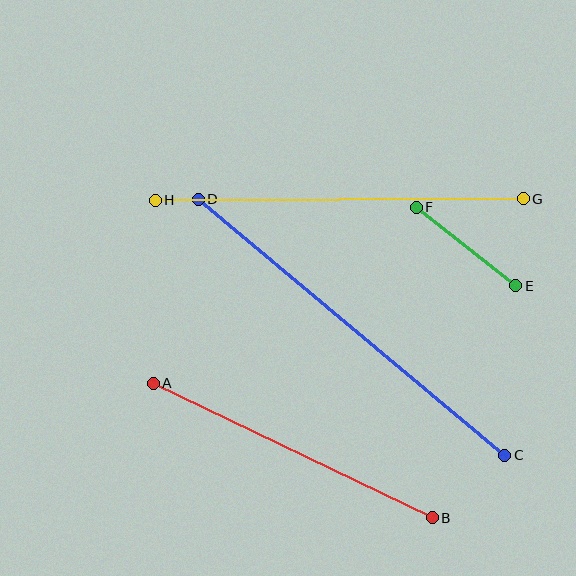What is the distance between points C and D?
The distance is approximately 400 pixels.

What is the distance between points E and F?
The distance is approximately 127 pixels.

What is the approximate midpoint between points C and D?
The midpoint is at approximately (351, 327) pixels.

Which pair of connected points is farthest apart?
Points C and D are farthest apart.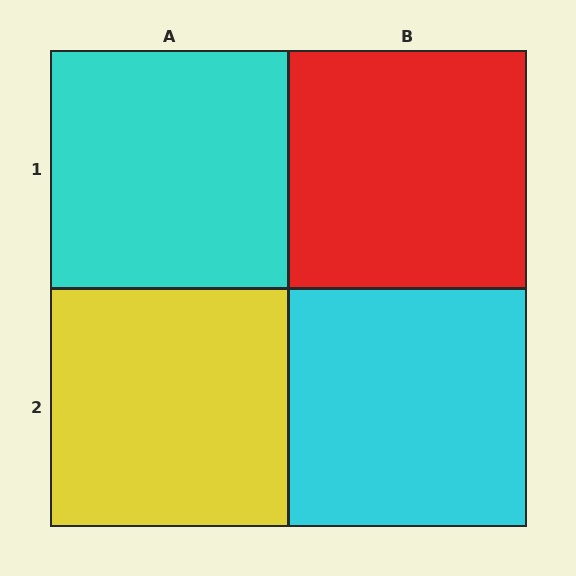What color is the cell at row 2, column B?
Cyan.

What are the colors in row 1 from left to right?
Cyan, red.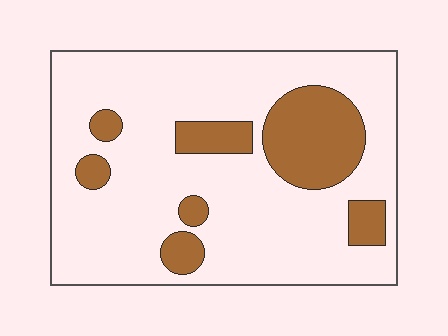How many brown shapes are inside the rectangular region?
7.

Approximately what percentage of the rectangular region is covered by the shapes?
Approximately 20%.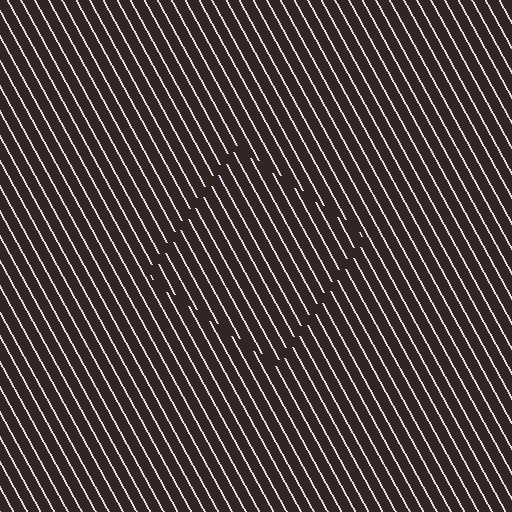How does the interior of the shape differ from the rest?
The interior of the shape contains the same grating, shifted by half a period — the contour is defined by the phase discontinuity where line-ends from the inner and outer gratings abut.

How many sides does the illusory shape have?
4 sides — the line-ends trace a square.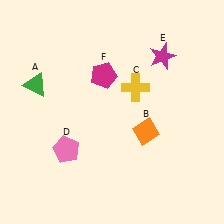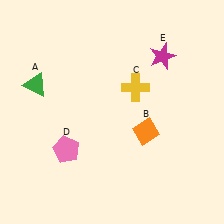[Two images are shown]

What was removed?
The magenta pentagon (F) was removed in Image 2.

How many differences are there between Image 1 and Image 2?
There is 1 difference between the two images.